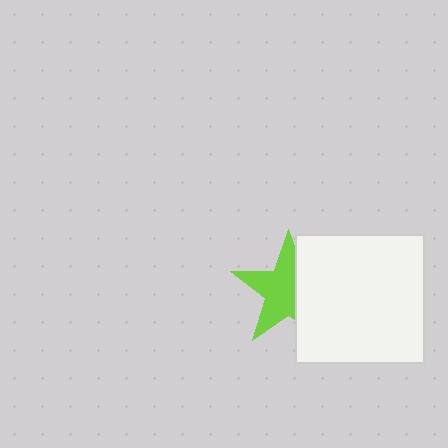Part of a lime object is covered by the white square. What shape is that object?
It is a star.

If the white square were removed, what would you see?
You would see the complete lime star.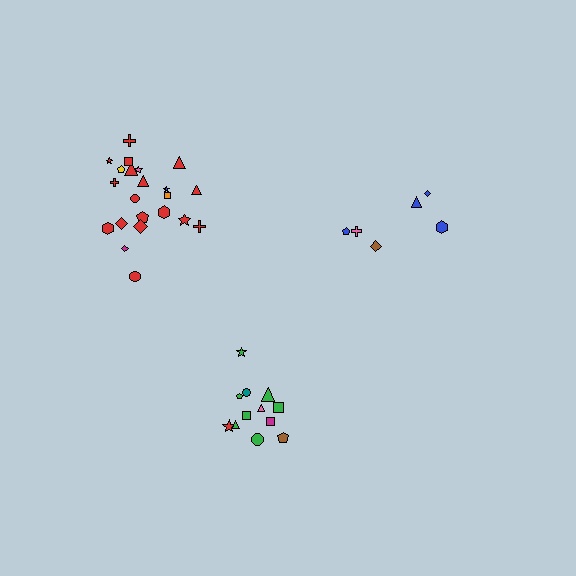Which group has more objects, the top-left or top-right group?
The top-left group.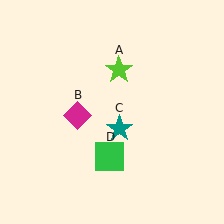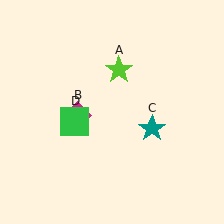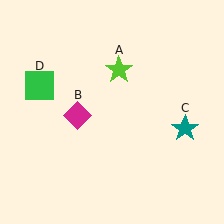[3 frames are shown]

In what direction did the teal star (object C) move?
The teal star (object C) moved right.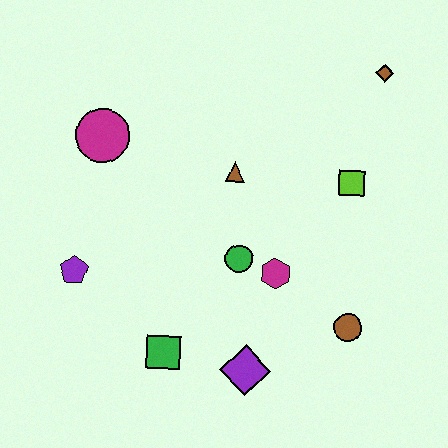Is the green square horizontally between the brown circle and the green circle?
No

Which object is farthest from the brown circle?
The magenta circle is farthest from the brown circle.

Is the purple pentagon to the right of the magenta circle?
No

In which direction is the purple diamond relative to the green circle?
The purple diamond is below the green circle.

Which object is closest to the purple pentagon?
The green square is closest to the purple pentagon.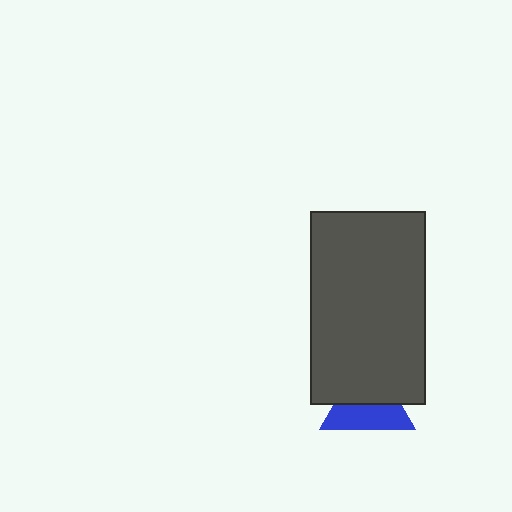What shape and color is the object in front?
The object in front is a dark gray rectangle.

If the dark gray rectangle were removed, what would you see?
You would see the complete blue triangle.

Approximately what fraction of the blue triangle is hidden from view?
Roughly 51% of the blue triangle is hidden behind the dark gray rectangle.